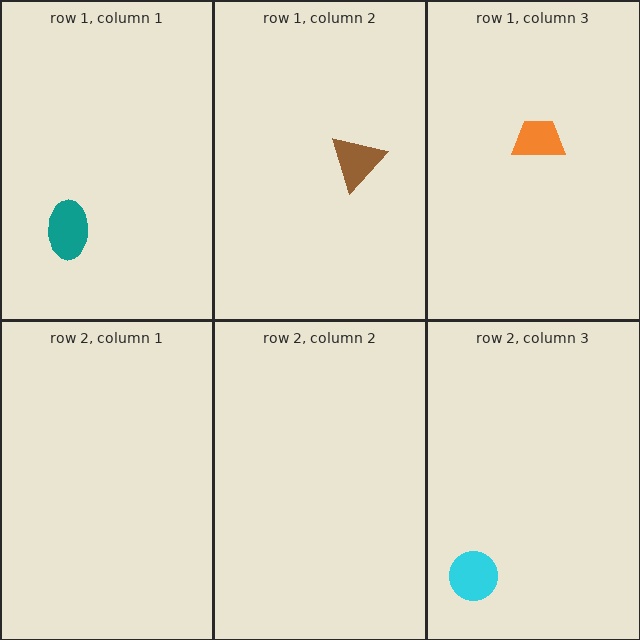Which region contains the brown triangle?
The row 1, column 2 region.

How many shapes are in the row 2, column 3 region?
1.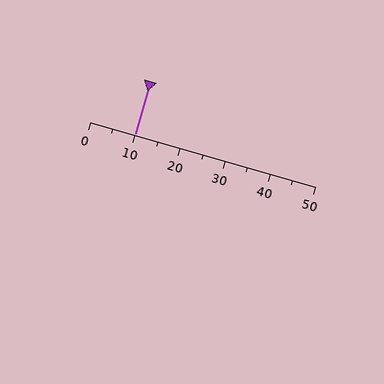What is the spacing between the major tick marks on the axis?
The major ticks are spaced 10 apart.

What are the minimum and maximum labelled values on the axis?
The axis runs from 0 to 50.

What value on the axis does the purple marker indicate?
The marker indicates approximately 10.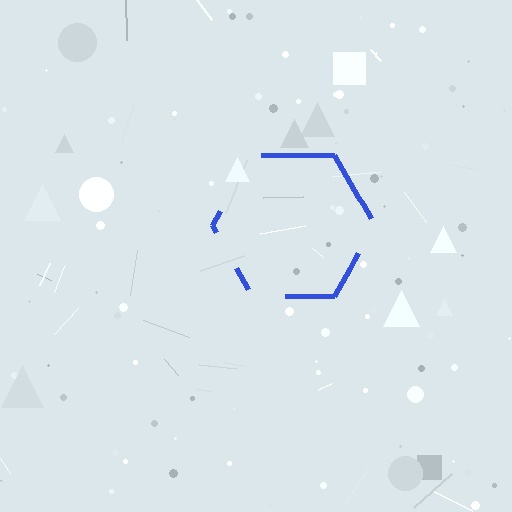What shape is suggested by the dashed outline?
The dashed outline suggests a hexagon.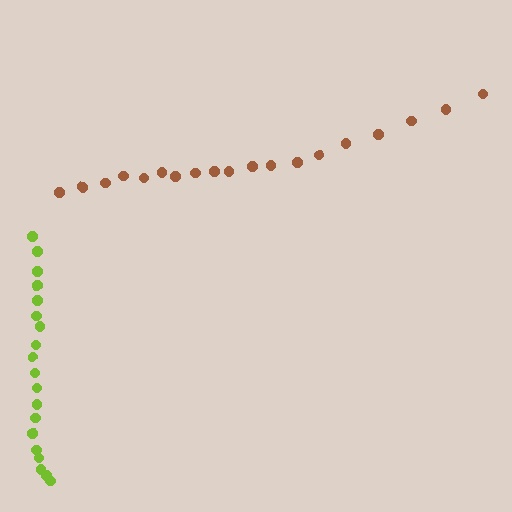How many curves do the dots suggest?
There are 2 distinct paths.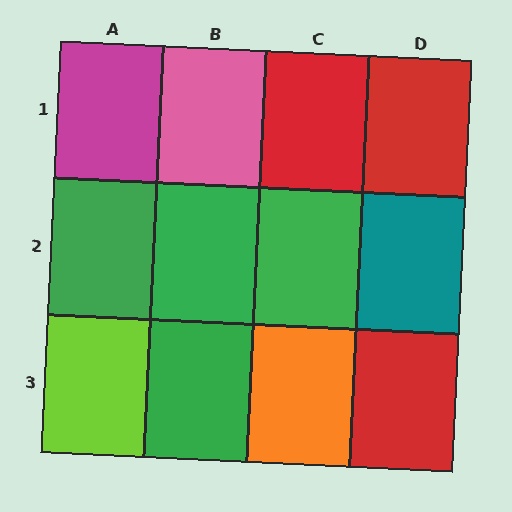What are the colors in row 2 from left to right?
Green, green, green, teal.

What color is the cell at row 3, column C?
Orange.